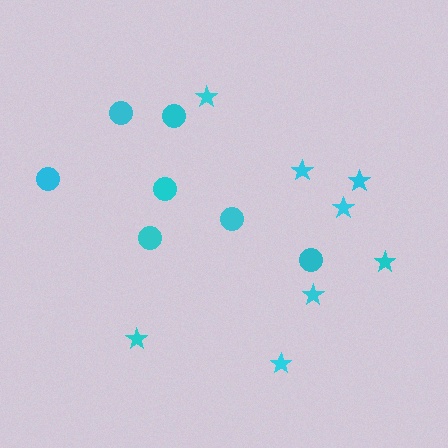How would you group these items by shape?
There are 2 groups: one group of stars (8) and one group of circles (7).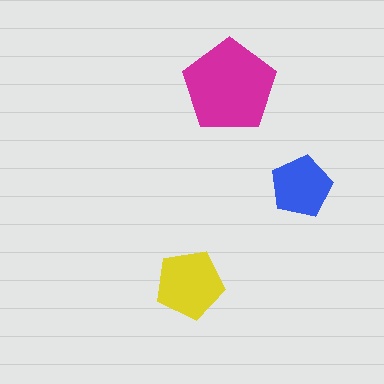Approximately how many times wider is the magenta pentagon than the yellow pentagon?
About 1.5 times wider.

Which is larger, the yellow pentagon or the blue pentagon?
The yellow one.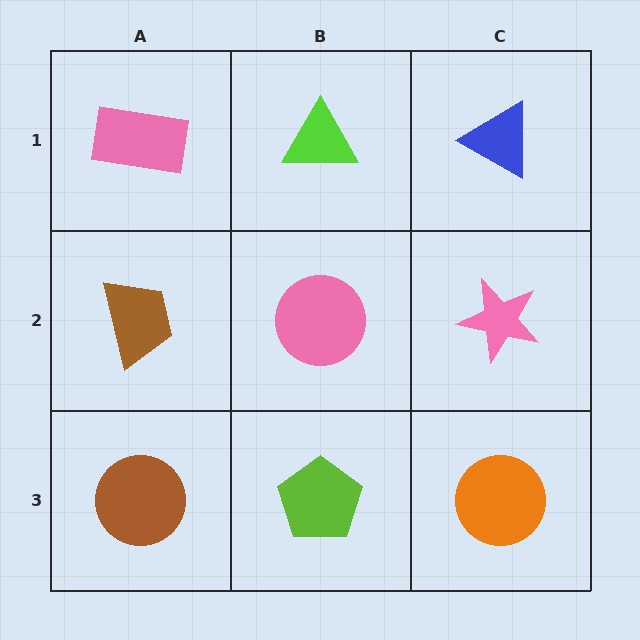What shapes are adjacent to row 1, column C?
A pink star (row 2, column C), a lime triangle (row 1, column B).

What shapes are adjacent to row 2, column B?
A lime triangle (row 1, column B), a lime pentagon (row 3, column B), a brown trapezoid (row 2, column A), a pink star (row 2, column C).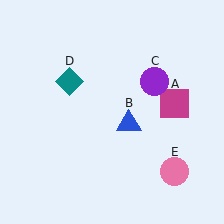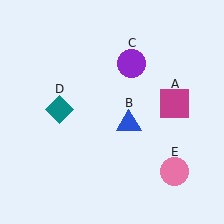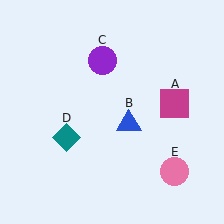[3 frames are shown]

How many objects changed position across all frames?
2 objects changed position: purple circle (object C), teal diamond (object D).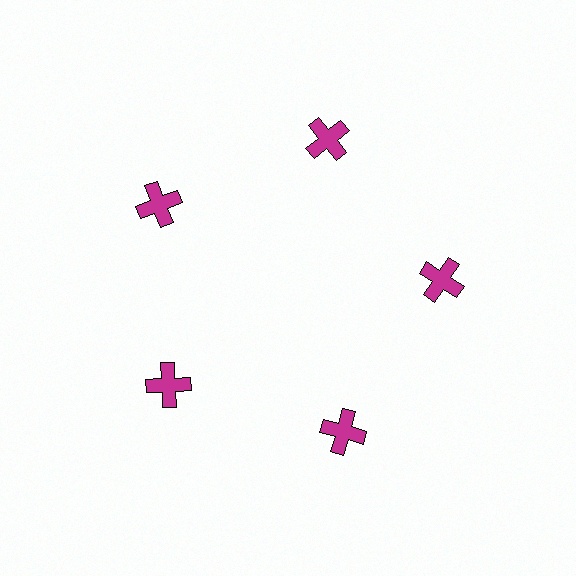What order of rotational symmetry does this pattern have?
This pattern has 5-fold rotational symmetry.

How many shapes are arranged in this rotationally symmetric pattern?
There are 5 shapes, arranged in 5 groups of 1.